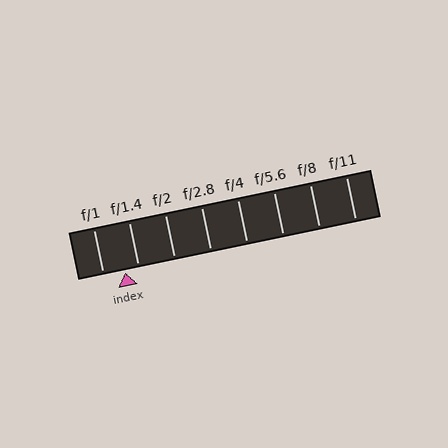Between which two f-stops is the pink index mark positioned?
The index mark is between f/1 and f/1.4.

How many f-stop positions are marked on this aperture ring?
There are 8 f-stop positions marked.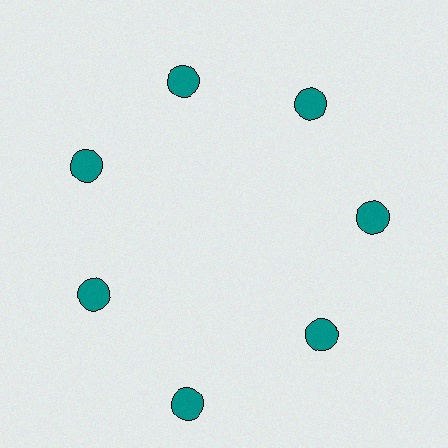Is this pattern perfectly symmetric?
No. The 7 teal circles are arranged in a ring, but one element near the 6 o'clock position is pushed outward from the center, breaking the 7-fold rotational symmetry.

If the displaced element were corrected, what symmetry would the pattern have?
It would have 7-fold rotational symmetry — the pattern would map onto itself every 51 degrees.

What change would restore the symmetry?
The symmetry would be restored by moving it inward, back onto the ring so that all 7 circles sit at equal angles and equal distance from the center.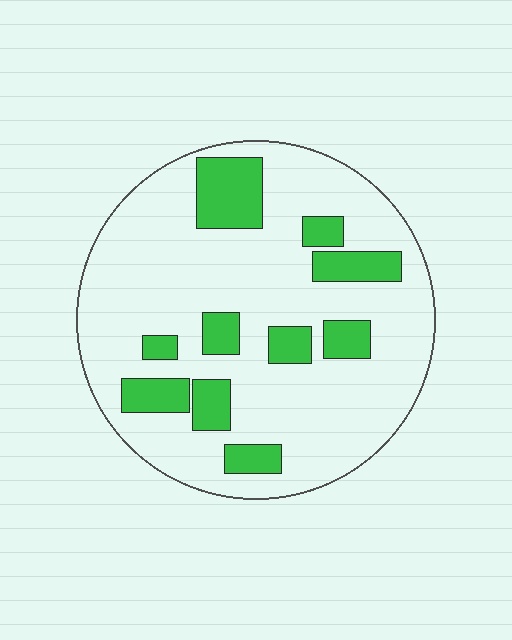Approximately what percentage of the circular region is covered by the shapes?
Approximately 20%.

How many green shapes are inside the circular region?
10.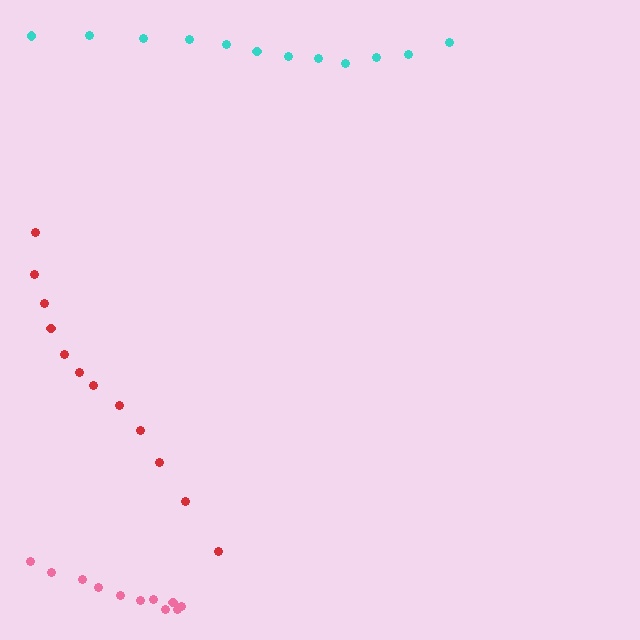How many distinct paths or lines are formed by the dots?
There are 3 distinct paths.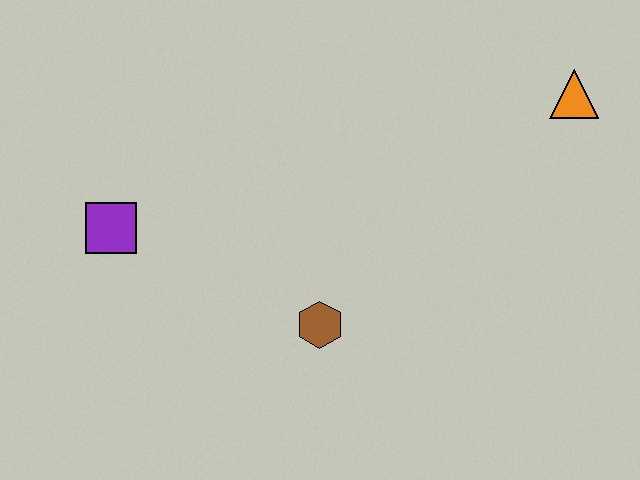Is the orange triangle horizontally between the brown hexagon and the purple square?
No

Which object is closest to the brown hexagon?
The purple square is closest to the brown hexagon.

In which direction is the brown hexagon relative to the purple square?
The brown hexagon is to the right of the purple square.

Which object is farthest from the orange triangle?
The purple square is farthest from the orange triangle.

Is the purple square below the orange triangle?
Yes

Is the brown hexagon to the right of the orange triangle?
No